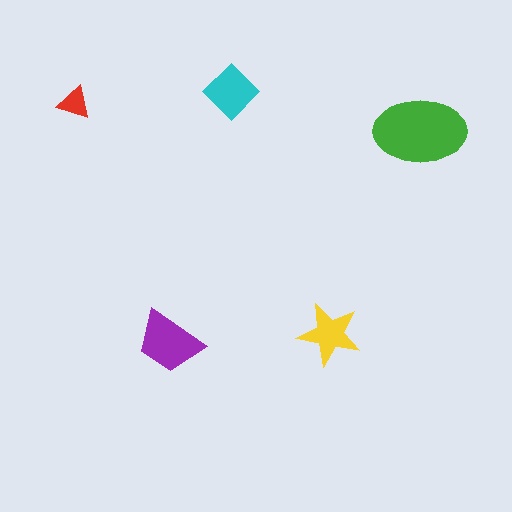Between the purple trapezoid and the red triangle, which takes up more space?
The purple trapezoid.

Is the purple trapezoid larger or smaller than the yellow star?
Larger.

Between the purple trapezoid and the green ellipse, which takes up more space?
The green ellipse.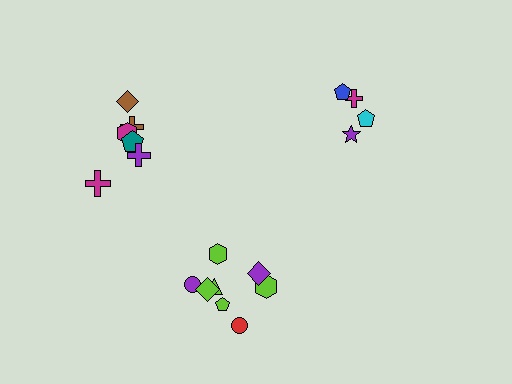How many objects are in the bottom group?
There are 8 objects.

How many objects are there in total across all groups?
There are 18 objects.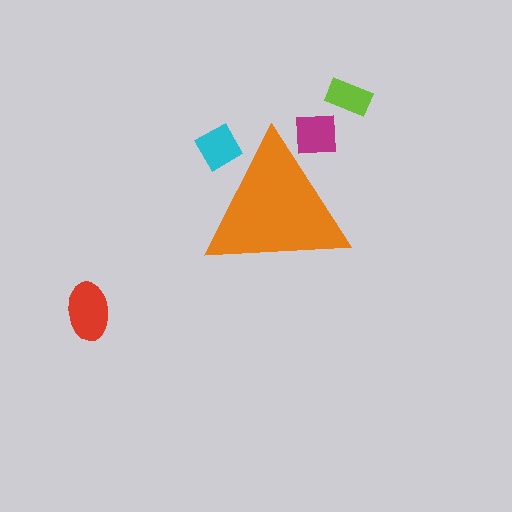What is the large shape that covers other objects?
An orange triangle.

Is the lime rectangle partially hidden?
No, the lime rectangle is fully visible.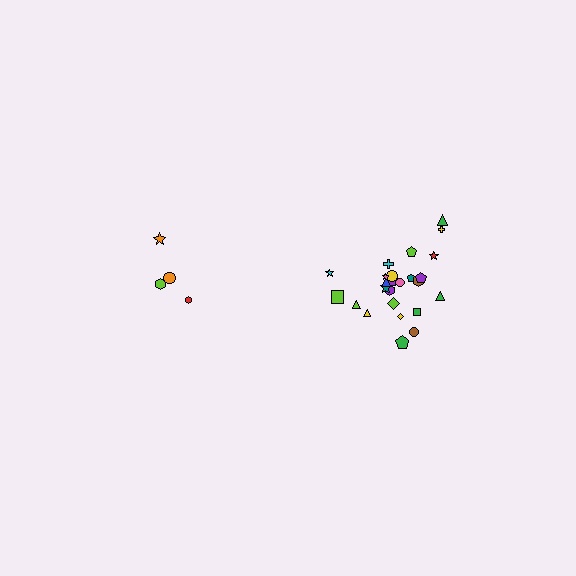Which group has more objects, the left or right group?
The right group.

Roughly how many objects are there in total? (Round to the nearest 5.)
Roughly 30 objects in total.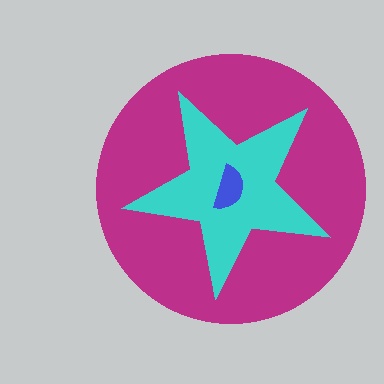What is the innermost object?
The blue semicircle.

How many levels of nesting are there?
3.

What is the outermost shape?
The magenta circle.